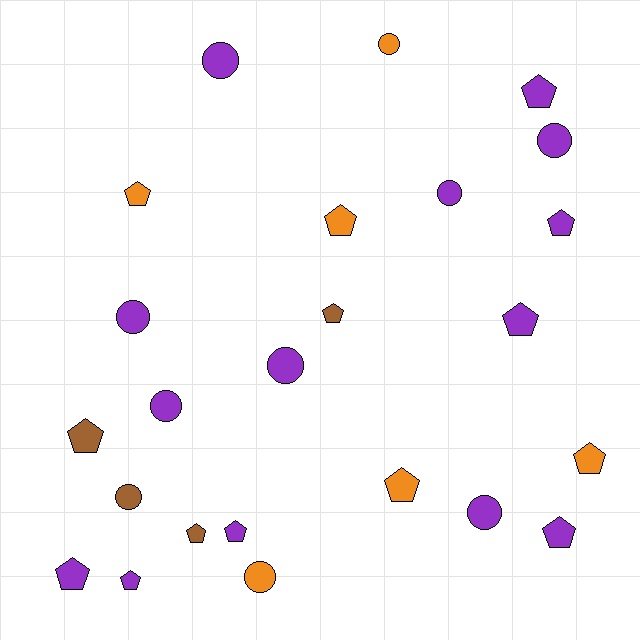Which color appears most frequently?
Purple, with 14 objects.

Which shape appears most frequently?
Pentagon, with 14 objects.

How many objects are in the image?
There are 24 objects.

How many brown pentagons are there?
There are 3 brown pentagons.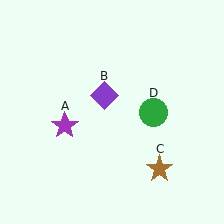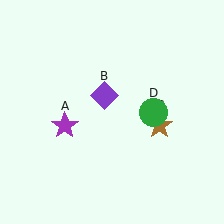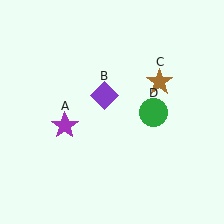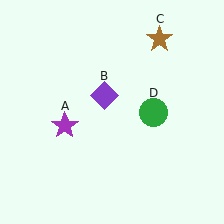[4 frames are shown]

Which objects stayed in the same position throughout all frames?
Purple star (object A) and purple diamond (object B) and green circle (object D) remained stationary.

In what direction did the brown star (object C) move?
The brown star (object C) moved up.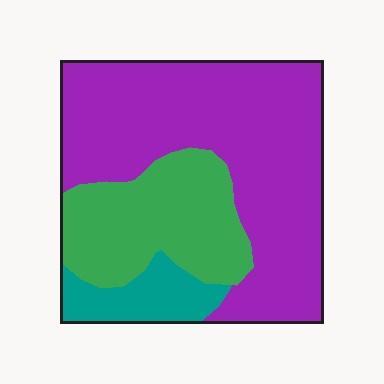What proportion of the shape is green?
Green covers 28% of the shape.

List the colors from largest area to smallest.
From largest to smallest: purple, green, teal.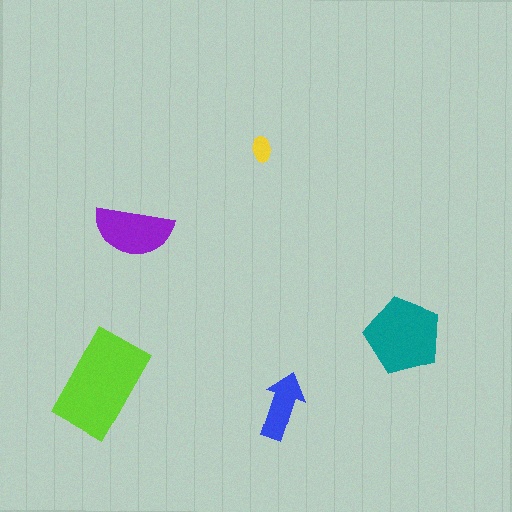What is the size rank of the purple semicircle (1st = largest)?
3rd.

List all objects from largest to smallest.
The lime rectangle, the teal pentagon, the purple semicircle, the blue arrow, the yellow ellipse.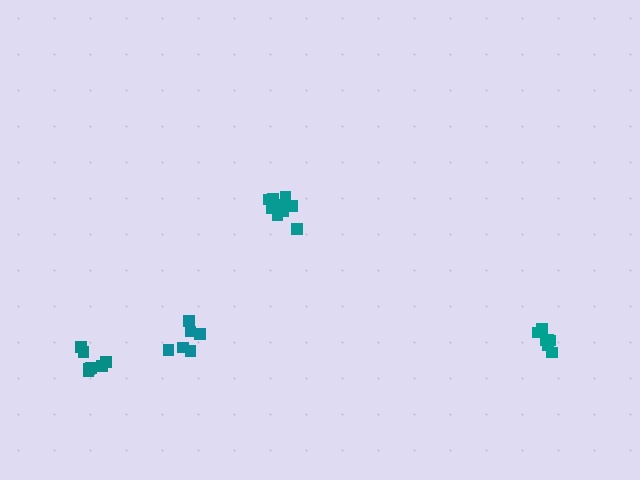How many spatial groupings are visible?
There are 4 spatial groupings.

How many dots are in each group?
Group 1: 6 dots, Group 2: 7 dots, Group 3: 9 dots, Group 4: 7 dots (29 total).